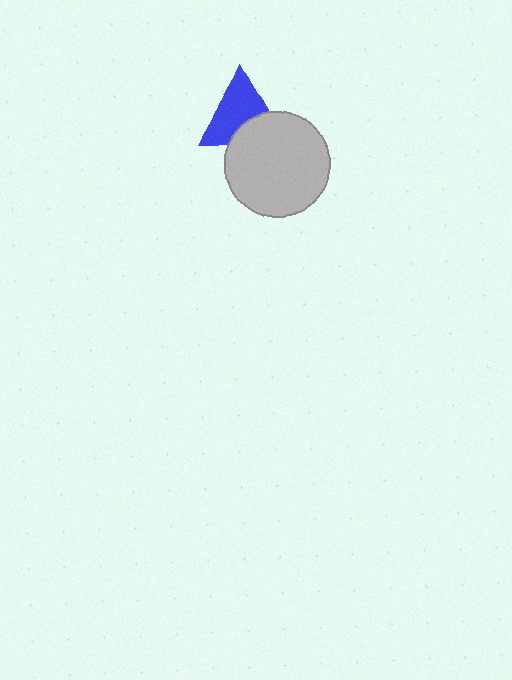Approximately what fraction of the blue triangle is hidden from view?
Roughly 34% of the blue triangle is hidden behind the light gray circle.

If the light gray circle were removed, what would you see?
You would see the complete blue triangle.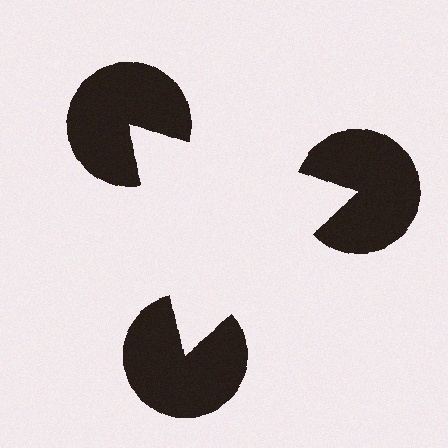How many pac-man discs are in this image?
There are 3 — one at each vertex of the illusory triangle.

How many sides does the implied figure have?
3 sides.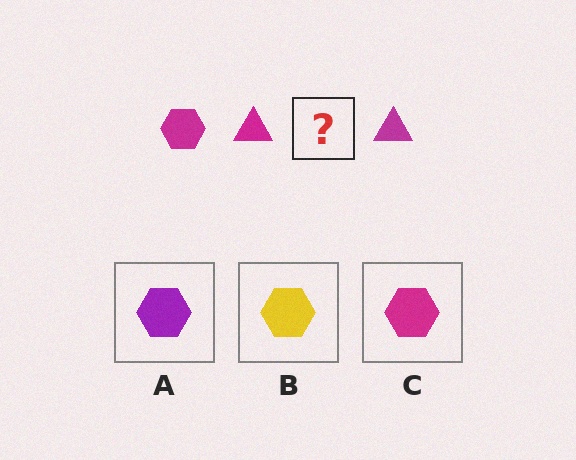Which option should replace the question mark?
Option C.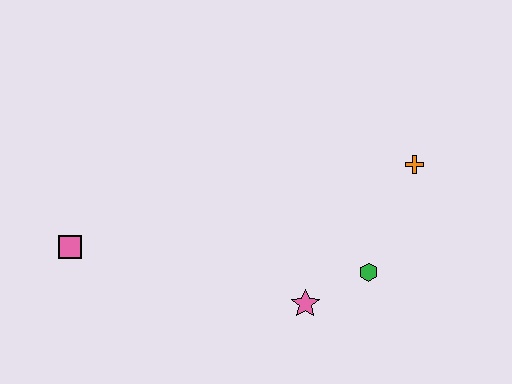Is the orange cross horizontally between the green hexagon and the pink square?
No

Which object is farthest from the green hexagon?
The pink square is farthest from the green hexagon.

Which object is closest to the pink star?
The green hexagon is closest to the pink star.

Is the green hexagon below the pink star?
No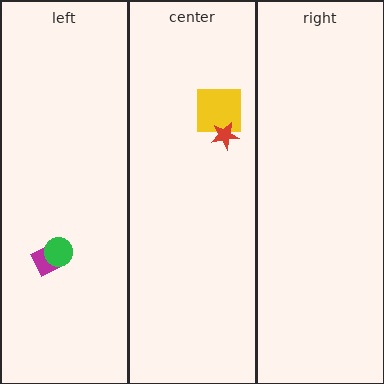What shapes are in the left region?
The magenta diamond, the green circle.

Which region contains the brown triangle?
The center region.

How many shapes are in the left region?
2.